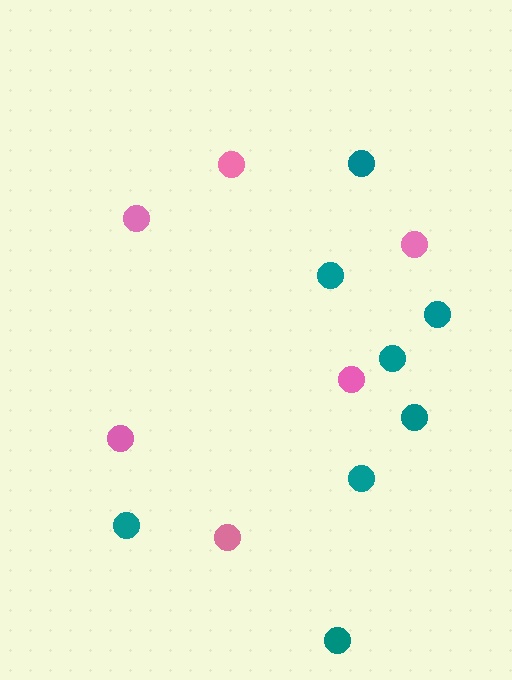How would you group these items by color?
There are 2 groups: one group of pink circles (6) and one group of teal circles (8).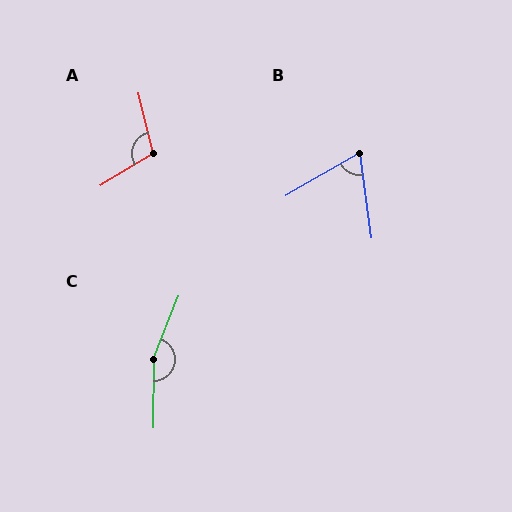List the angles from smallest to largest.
B (67°), A (108°), C (159°).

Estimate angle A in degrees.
Approximately 108 degrees.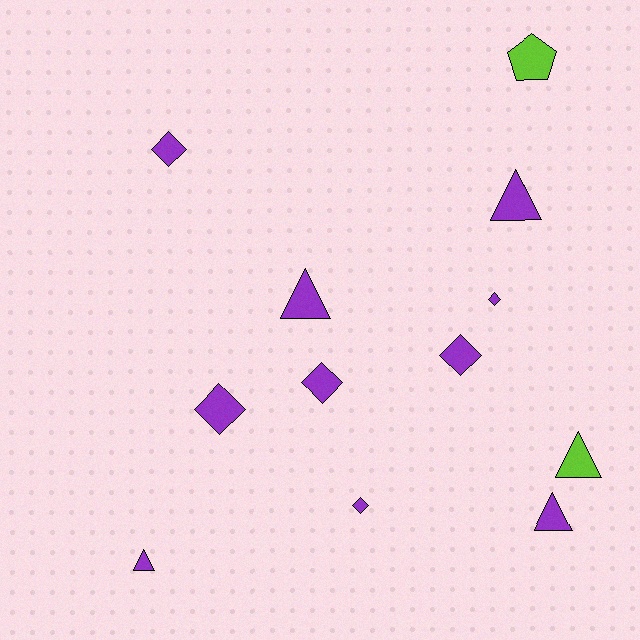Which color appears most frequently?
Purple, with 10 objects.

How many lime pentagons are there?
There is 1 lime pentagon.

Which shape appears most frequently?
Diamond, with 6 objects.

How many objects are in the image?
There are 12 objects.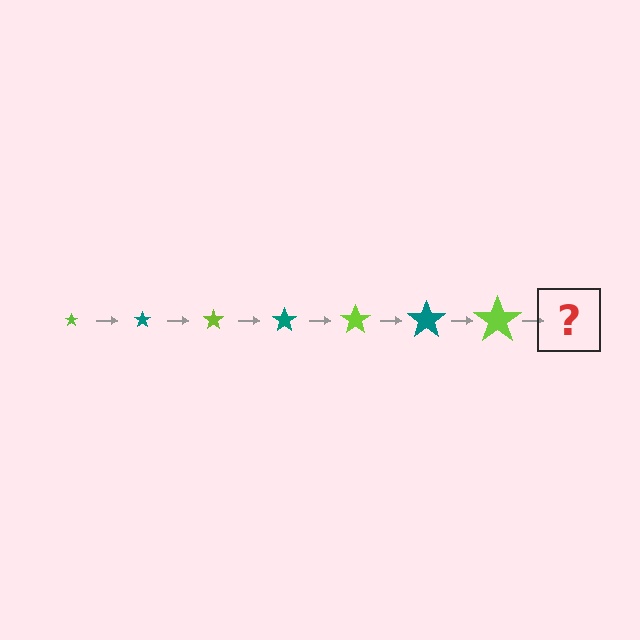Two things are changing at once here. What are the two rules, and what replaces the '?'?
The two rules are that the star grows larger each step and the color cycles through lime and teal. The '?' should be a teal star, larger than the previous one.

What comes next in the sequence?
The next element should be a teal star, larger than the previous one.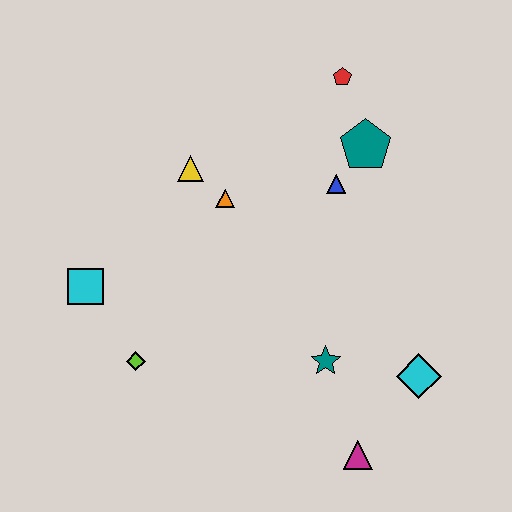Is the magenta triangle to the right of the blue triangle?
Yes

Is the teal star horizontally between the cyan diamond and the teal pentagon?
No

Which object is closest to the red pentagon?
The teal pentagon is closest to the red pentagon.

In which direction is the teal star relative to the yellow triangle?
The teal star is below the yellow triangle.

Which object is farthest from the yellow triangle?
The magenta triangle is farthest from the yellow triangle.